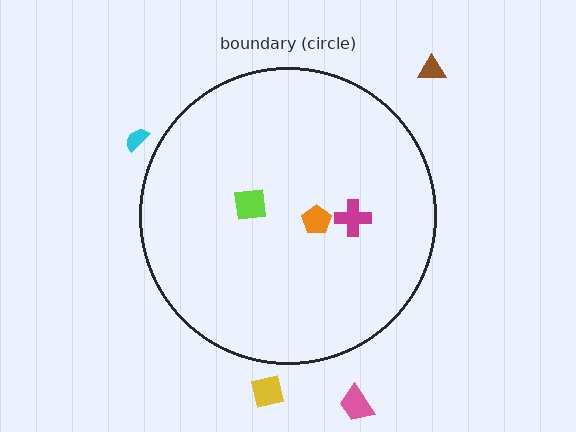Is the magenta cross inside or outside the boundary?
Inside.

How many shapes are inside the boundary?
3 inside, 4 outside.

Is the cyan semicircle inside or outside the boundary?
Outside.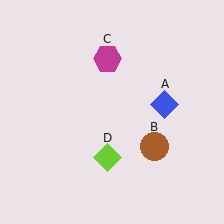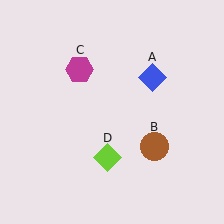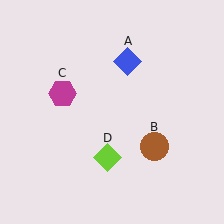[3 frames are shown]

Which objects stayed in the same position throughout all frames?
Brown circle (object B) and lime diamond (object D) remained stationary.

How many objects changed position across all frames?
2 objects changed position: blue diamond (object A), magenta hexagon (object C).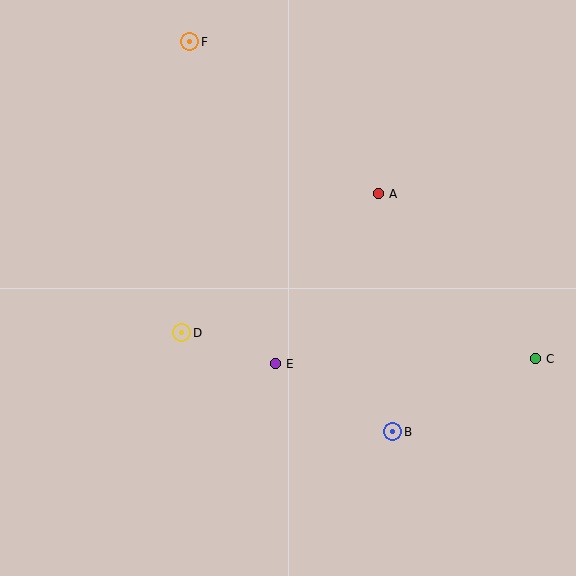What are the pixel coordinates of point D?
Point D is at (182, 333).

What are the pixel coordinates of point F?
Point F is at (190, 42).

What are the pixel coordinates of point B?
Point B is at (393, 432).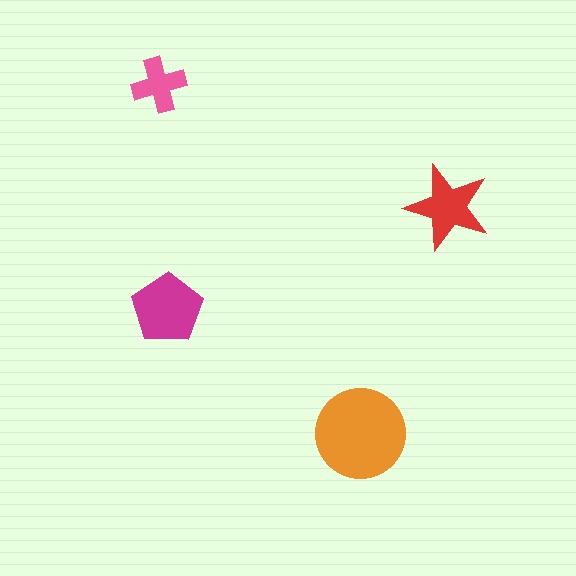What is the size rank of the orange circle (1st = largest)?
1st.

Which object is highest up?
The pink cross is topmost.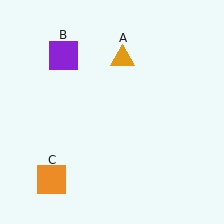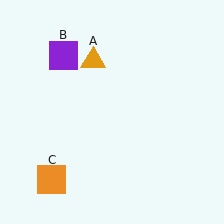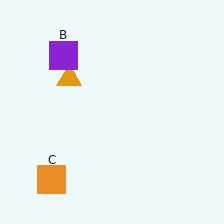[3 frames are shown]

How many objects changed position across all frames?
1 object changed position: orange triangle (object A).